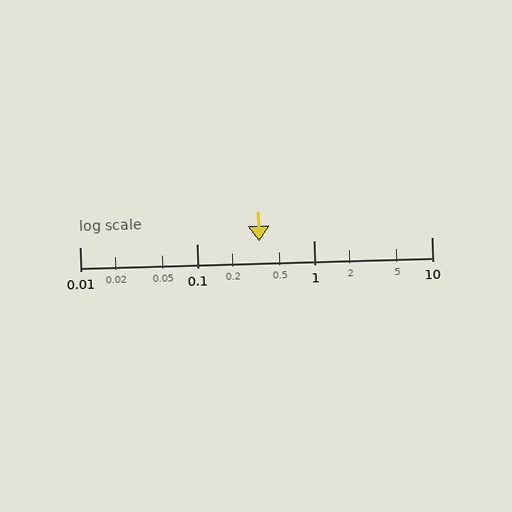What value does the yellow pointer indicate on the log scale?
The pointer indicates approximately 0.34.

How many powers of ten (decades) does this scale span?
The scale spans 3 decades, from 0.01 to 10.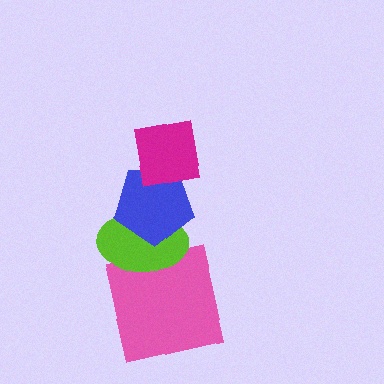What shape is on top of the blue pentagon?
The magenta square is on top of the blue pentagon.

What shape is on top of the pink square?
The lime ellipse is on top of the pink square.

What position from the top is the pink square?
The pink square is 4th from the top.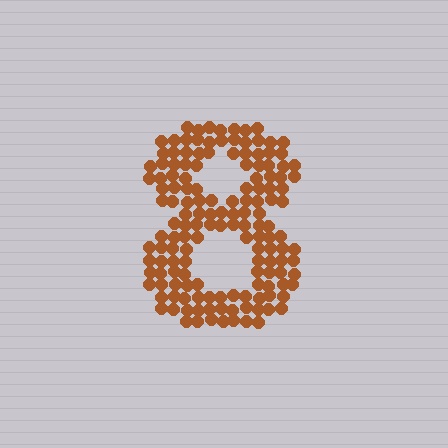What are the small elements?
The small elements are circles.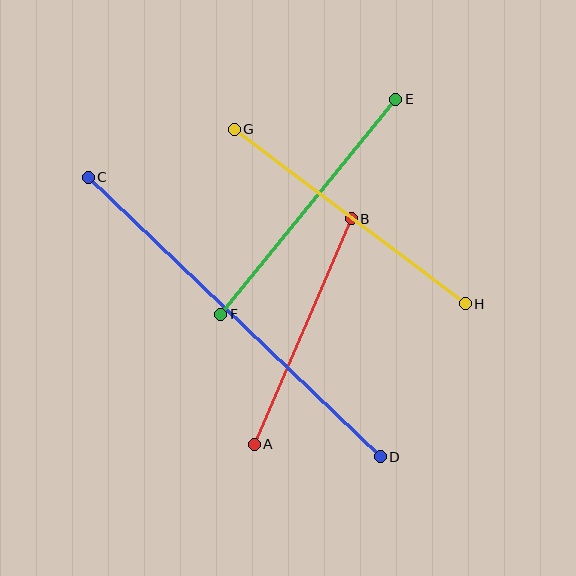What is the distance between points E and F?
The distance is approximately 277 pixels.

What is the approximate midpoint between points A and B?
The midpoint is at approximately (303, 332) pixels.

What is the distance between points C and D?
The distance is approximately 404 pixels.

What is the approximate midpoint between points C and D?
The midpoint is at approximately (234, 317) pixels.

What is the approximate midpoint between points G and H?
The midpoint is at approximately (350, 217) pixels.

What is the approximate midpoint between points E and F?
The midpoint is at approximately (308, 207) pixels.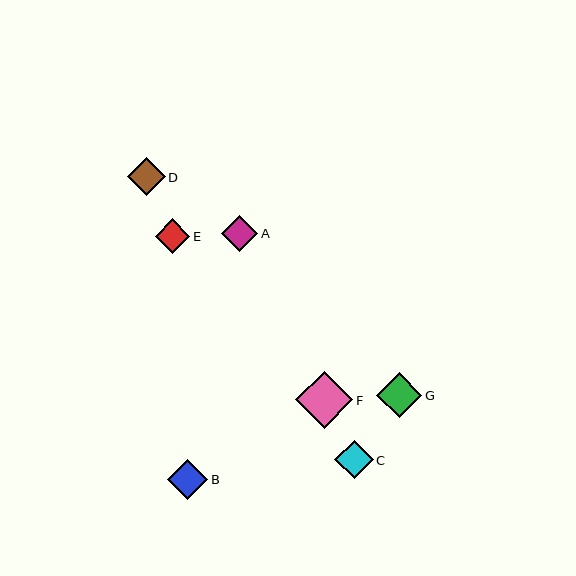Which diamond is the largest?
Diamond F is the largest with a size of approximately 57 pixels.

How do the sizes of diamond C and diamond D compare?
Diamond C and diamond D are approximately the same size.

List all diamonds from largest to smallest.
From largest to smallest: F, G, B, C, D, A, E.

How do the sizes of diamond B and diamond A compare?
Diamond B and diamond A are approximately the same size.